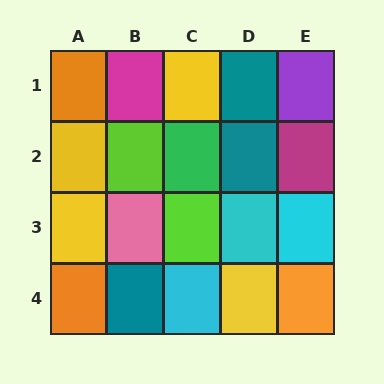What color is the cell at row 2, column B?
Lime.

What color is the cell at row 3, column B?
Pink.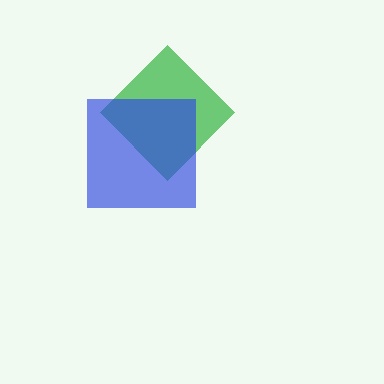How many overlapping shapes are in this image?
There are 2 overlapping shapes in the image.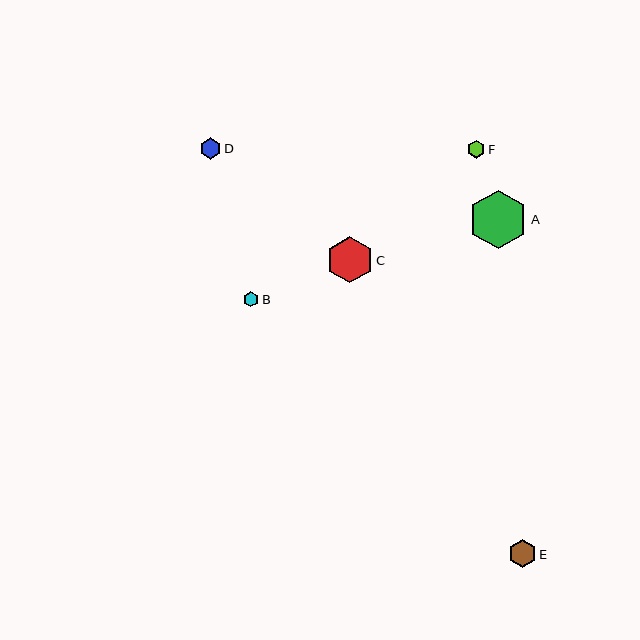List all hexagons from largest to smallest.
From largest to smallest: A, C, E, D, F, B.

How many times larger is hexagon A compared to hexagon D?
Hexagon A is approximately 2.7 times the size of hexagon D.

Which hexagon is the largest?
Hexagon A is the largest with a size of approximately 59 pixels.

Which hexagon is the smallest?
Hexagon B is the smallest with a size of approximately 15 pixels.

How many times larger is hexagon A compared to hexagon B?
Hexagon A is approximately 3.9 times the size of hexagon B.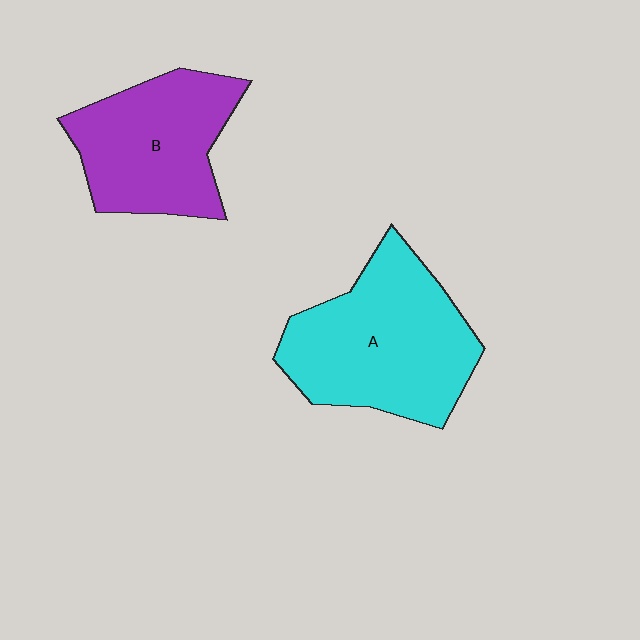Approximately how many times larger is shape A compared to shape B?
Approximately 1.3 times.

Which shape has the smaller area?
Shape B (purple).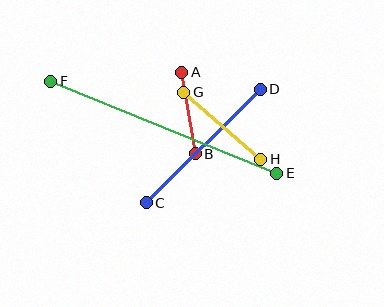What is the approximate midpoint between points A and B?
The midpoint is at approximately (189, 113) pixels.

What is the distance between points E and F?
The distance is approximately 244 pixels.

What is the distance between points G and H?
The distance is approximately 102 pixels.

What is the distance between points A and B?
The distance is approximately 83 pixels.